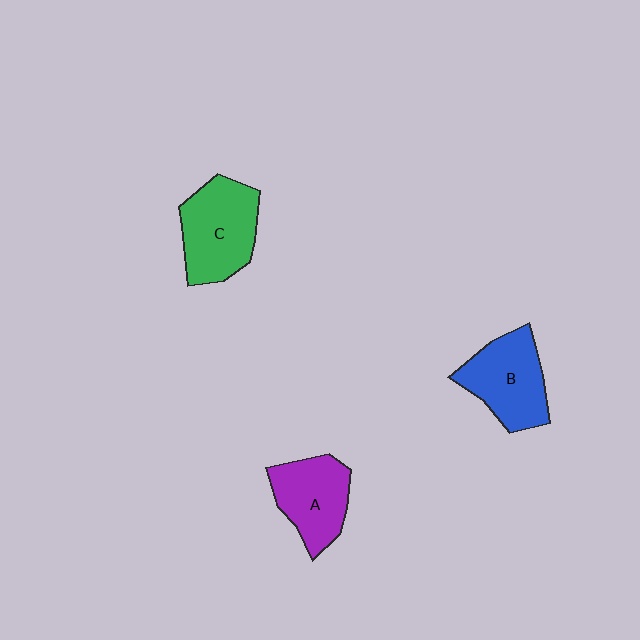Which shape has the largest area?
Shape C (green).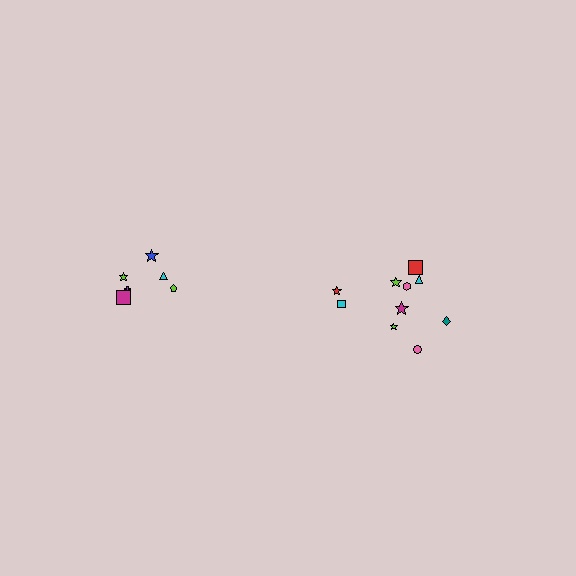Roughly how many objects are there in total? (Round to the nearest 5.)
Roughly 15 objects in total.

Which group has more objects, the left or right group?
The right group.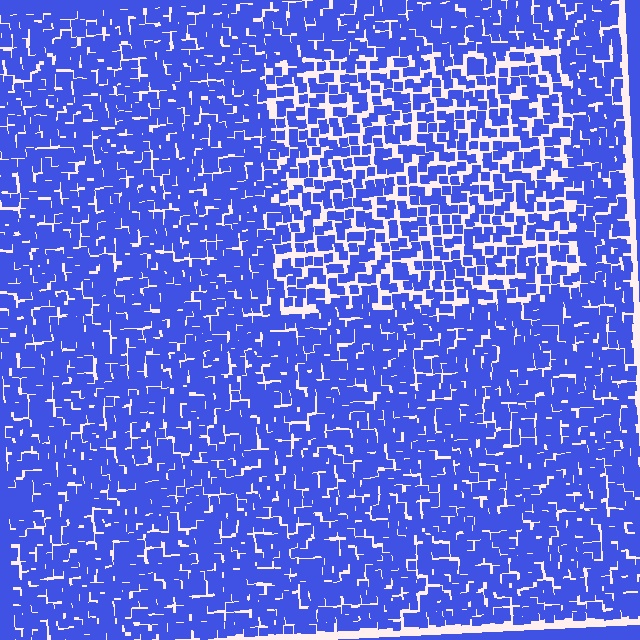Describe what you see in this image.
The image contains small blue elements arranged at two different densities. A rectangle-shaped region is visible where the elements are less densely packed than the surrounding area.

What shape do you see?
I see a rectangle.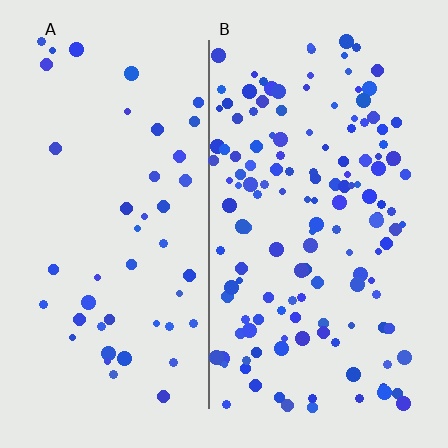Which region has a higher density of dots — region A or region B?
B (the right).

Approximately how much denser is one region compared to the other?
Approximately 3.0× — region B over region A.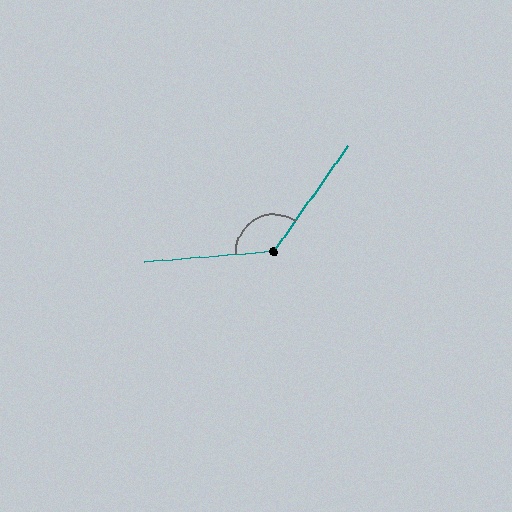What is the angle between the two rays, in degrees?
Approximately 130 degrees.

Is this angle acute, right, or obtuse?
It is obtuse.